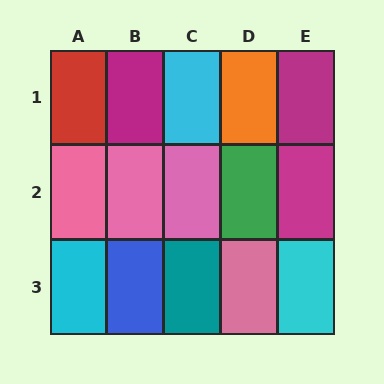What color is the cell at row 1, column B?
Magenta.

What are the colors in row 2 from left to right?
Pink, pink, pink, green, magenta.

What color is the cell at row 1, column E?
Magenta.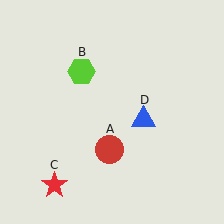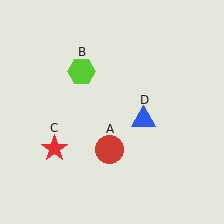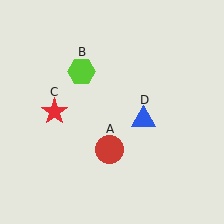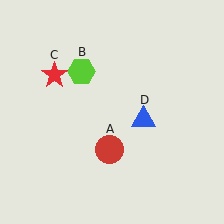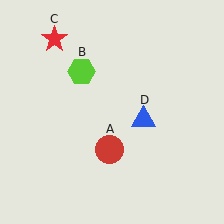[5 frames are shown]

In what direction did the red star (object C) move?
The red star (object C) moved up.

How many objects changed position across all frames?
1 object changed position: red star (object C).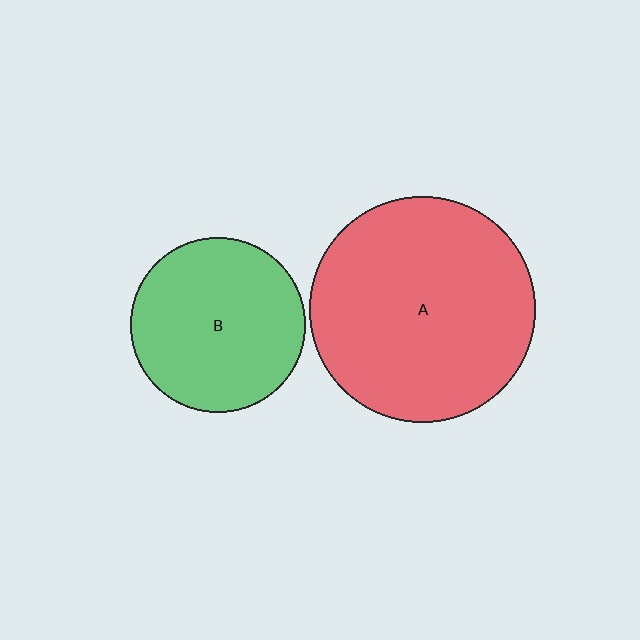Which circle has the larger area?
Circle A (red).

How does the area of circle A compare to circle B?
Approximately 1.7 times.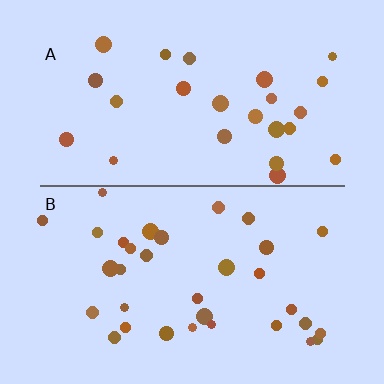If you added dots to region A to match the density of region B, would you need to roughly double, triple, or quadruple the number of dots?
Approximately double.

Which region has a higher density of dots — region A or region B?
B (the bottom).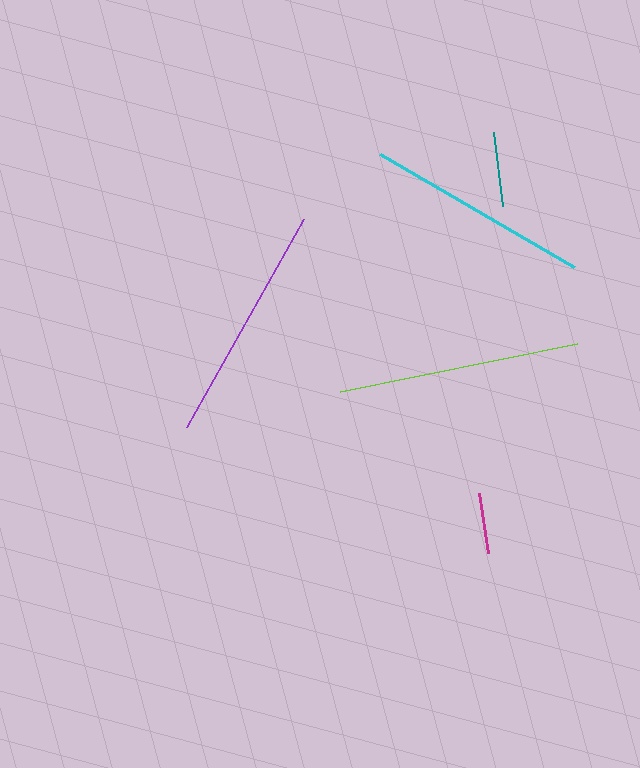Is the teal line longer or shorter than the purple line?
The purple line is longer than the teal line.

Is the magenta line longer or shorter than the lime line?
The lime line is longer than the magenta line.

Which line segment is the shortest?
The magenta line is the shortest at approximately 60 pixels.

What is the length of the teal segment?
The teal segment is approximately 75 pixels long.